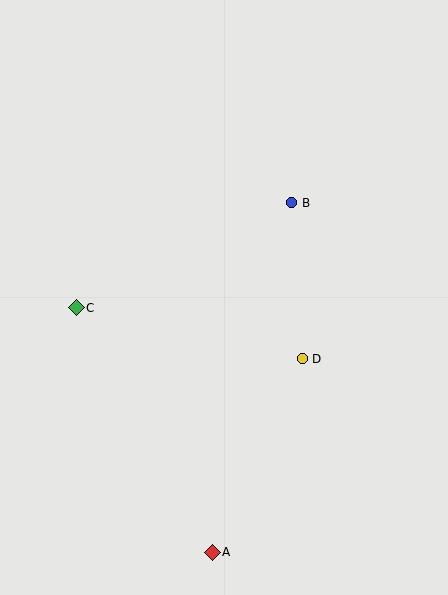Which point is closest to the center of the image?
Point D at (302, 359) is closest to the center.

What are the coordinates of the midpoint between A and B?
The midpoint between A and B is at (252, 378).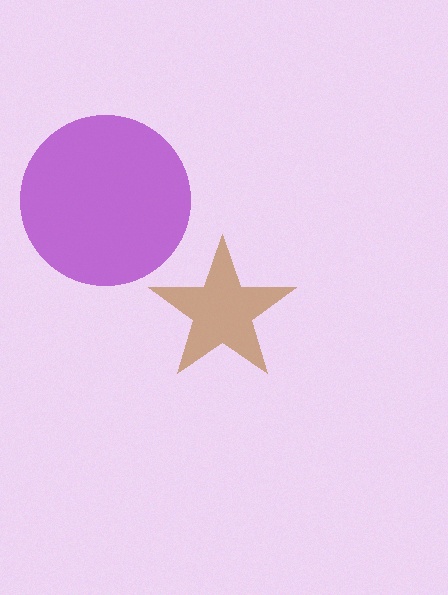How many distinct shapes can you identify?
There are 2 distinct shapes: a purple circle, a brown star.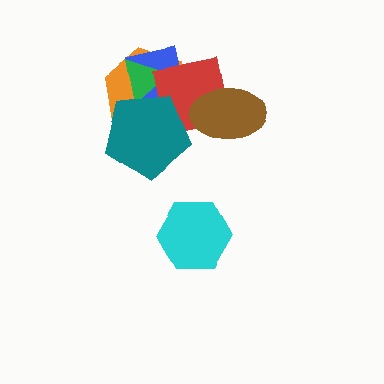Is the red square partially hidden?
Yes, it is partially covered by another shape.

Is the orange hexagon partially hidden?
Yes, it is partially covered by another shape.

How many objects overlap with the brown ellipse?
1 object overlaps with the brown ellipse.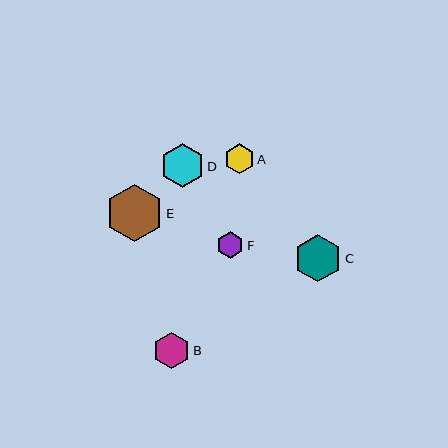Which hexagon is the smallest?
Hexagon F is the smallest with a size of approximately 27 pixels.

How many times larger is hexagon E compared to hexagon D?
Hexagon E is approximately 1.3 times the size of hexagon D.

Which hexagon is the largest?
Hexagon E is the largest with a size of approximately 57 pixels.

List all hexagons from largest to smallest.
From largest to smallest: E, C, D, B, A, F.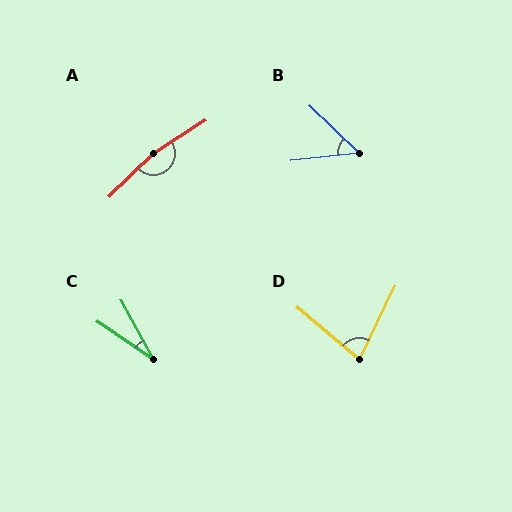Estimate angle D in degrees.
Approximately 76 degrees.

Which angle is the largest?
A, at approximately 168 degrees.